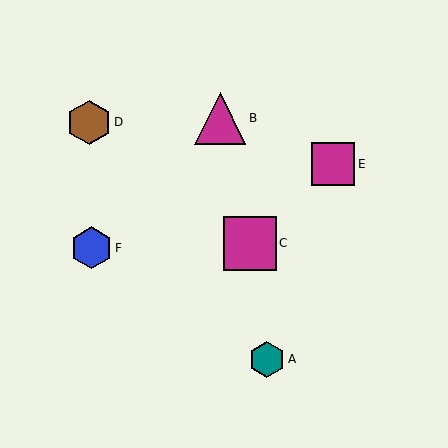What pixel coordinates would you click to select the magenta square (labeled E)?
Click at (333, 164) to select the magenta square E.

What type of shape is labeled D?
Shape D is a brown hexagon.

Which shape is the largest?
The magenta square (labeled C) is the largest.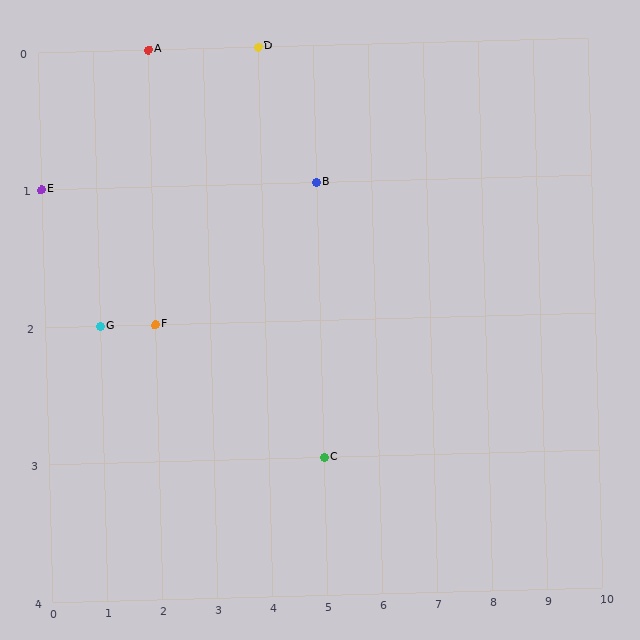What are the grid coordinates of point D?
Point D is at grid coordinates (4, 0).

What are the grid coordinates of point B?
Point B is at grid coordinates (5, 1).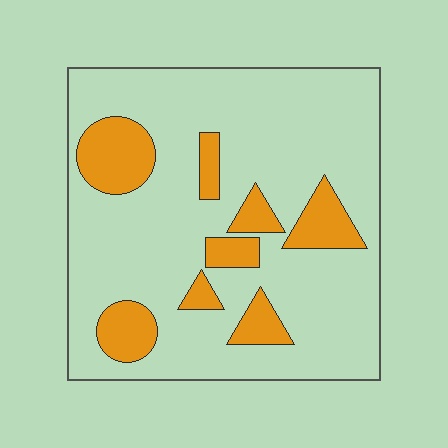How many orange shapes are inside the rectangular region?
8.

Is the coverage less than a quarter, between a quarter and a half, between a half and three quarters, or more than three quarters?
Less than a quarter.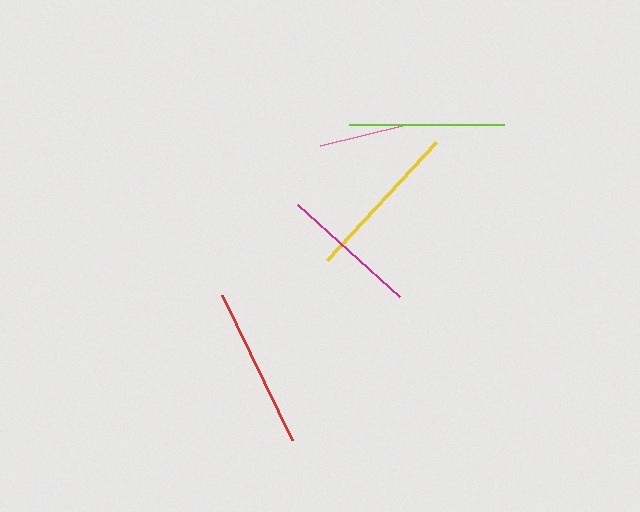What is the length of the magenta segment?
The magenta segment is approximately 138 pixels long.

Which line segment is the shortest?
The pink line is the shortest at approximately 89 pixels.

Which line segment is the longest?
The red line is the longest at approximately 161 pixels.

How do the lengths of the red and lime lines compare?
The red and lime lines are approximately the same length.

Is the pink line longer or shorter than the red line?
The red line is longer than the pink line.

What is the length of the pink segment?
The pink segment is approximately 89 pixels long.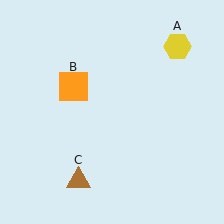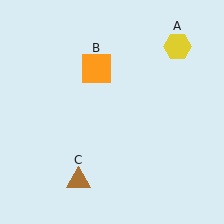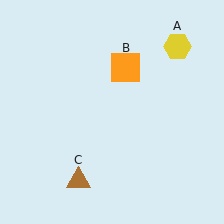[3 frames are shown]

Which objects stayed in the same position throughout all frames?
Yellow hexagon (object A) and brown triangle (object C) remained stationary.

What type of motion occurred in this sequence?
The orange square (object B) rotated clockwise around the center of the scene.